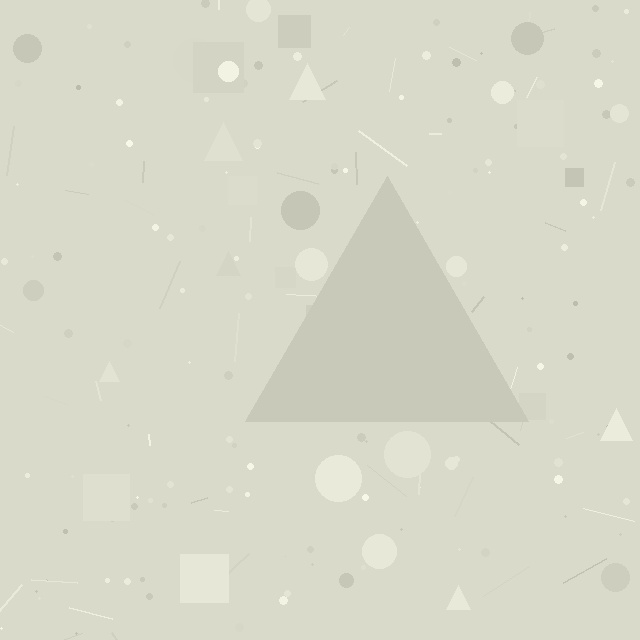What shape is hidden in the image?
A triangle is hidden in the image.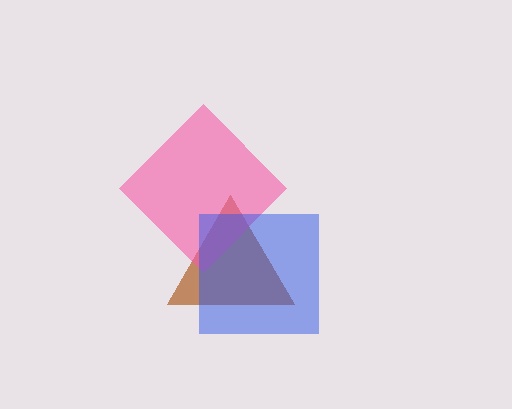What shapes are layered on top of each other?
The layered shapes are: a brown triangle, a pink diamond, a blue square.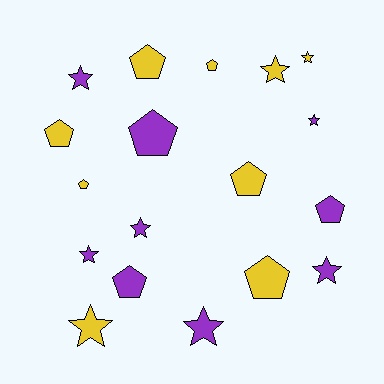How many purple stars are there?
There are 6 purple stars.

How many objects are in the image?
There are 18 objects.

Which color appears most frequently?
Yellow, with 9 objects.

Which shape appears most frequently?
Star, with 9 objects.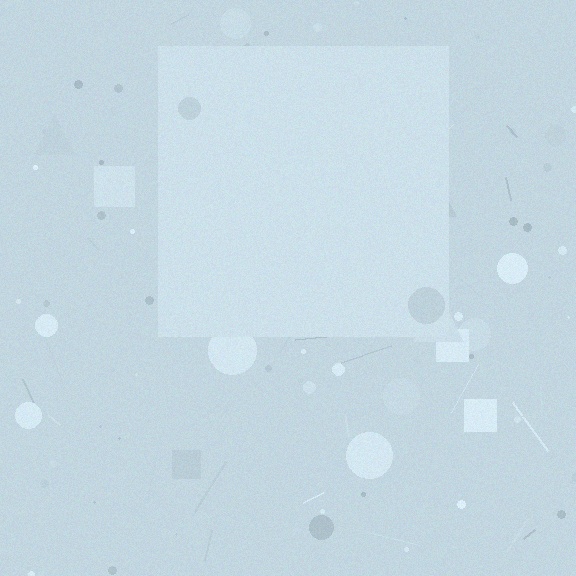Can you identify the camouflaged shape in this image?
The camouflaged shape is a square.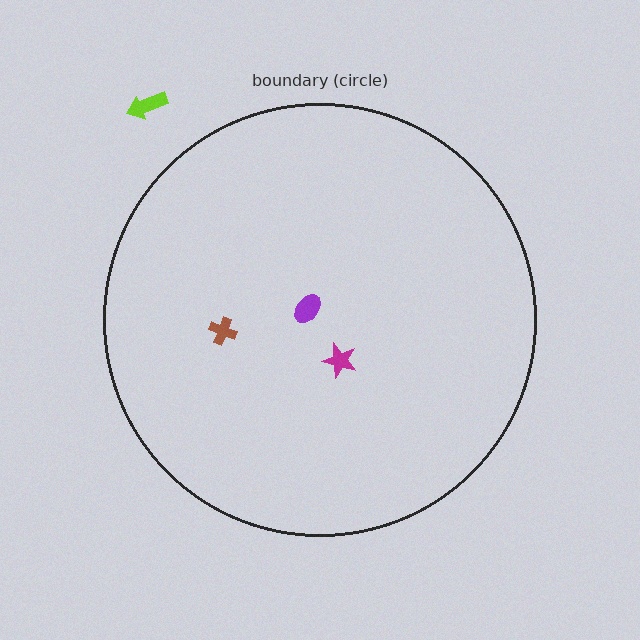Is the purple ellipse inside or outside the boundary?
Inside.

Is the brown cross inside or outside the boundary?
Inside.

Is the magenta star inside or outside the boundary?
Inside.